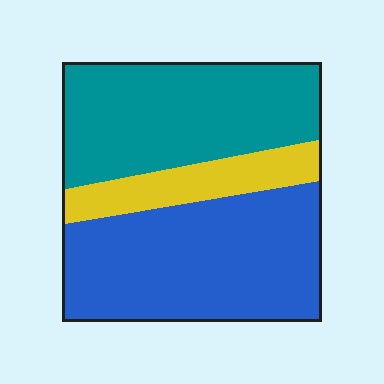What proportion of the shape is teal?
Teal covers roughly 40% of the shape.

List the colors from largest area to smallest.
From largest to smallest: blue, teal, yellow.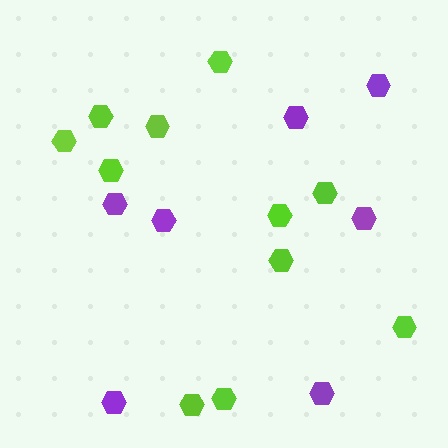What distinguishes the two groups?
There are 2 groups: one group of lime hexagons (11) and one group of purple hexagons (7).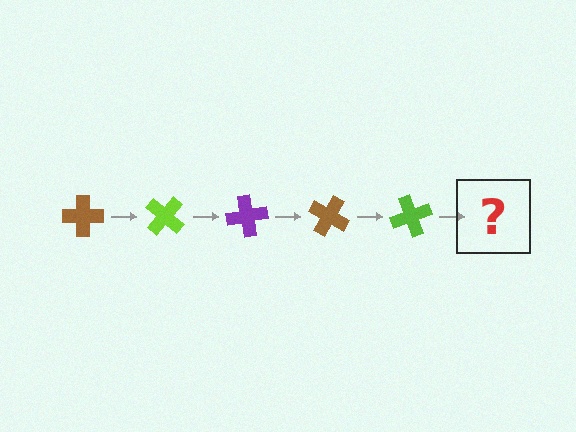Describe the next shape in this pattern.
It should be a purple cross, rotated 200 degrees from the start.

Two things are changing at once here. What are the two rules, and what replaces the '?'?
The two rules are that it rotates 40 degrees each step and the color cycles through brown, lime, and purple. The '?' should be a purple cross, rotated 200 degrees from the start.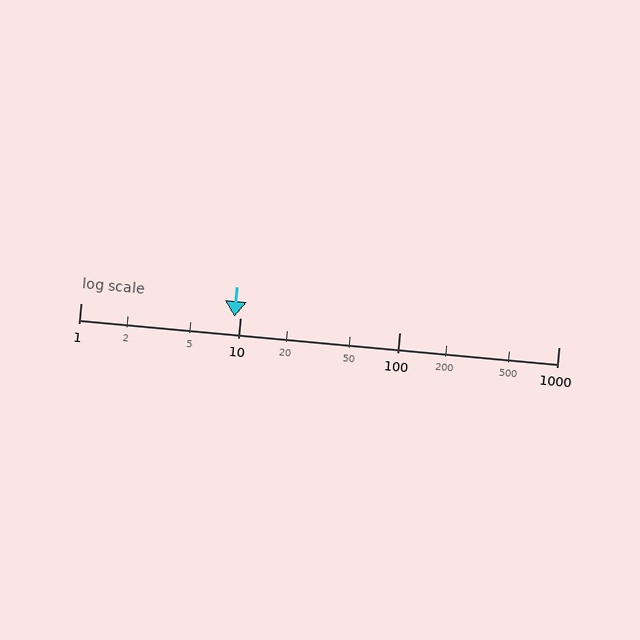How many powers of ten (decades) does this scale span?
The scale spans 3 decades, from 1 to 1000.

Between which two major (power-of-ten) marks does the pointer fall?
The pointer is between 1 and 10.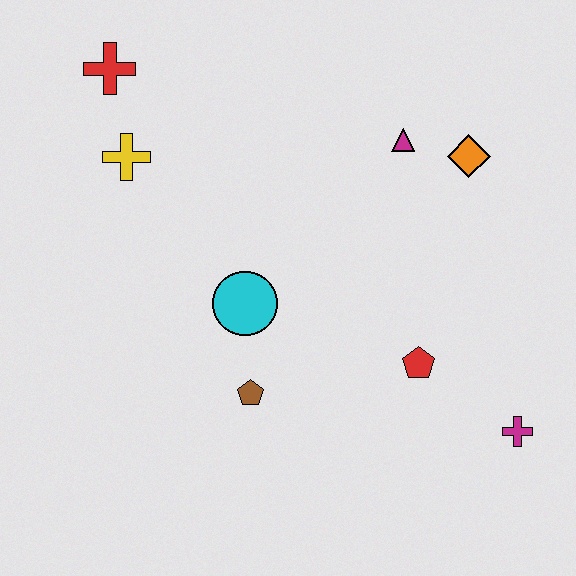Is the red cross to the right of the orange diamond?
No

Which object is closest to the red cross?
The yellow cross is closest to the red cross.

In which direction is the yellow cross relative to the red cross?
The yellow cross is below the red cross.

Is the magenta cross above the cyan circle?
No